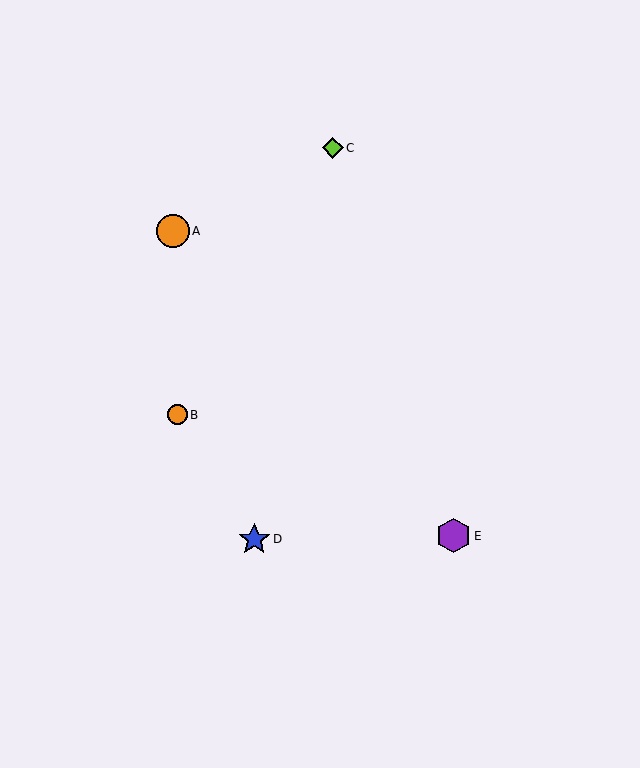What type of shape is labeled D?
Shape D is a blue star.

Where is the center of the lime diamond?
The center of the lime diamond is at (333, 148).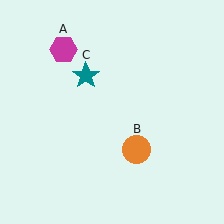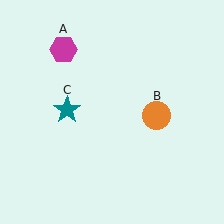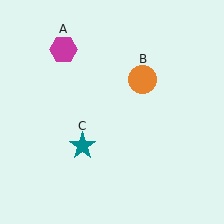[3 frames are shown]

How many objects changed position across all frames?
2 objects changed position: orange circle (object B), teal star (object C).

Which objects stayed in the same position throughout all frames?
Magenta hexagon (object A) remained stationary.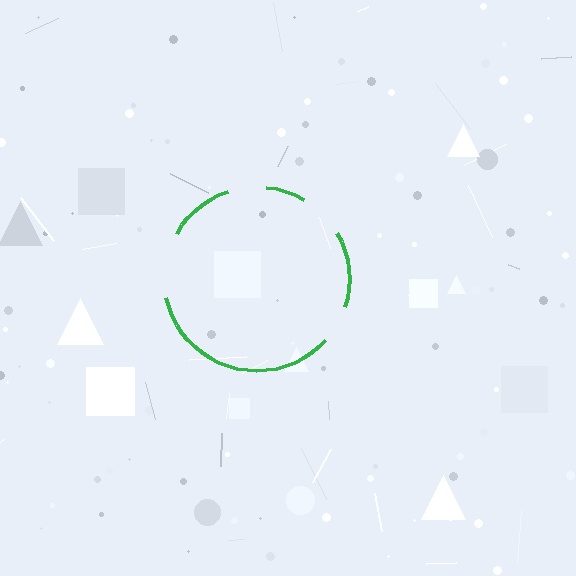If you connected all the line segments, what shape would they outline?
They would outline a circle.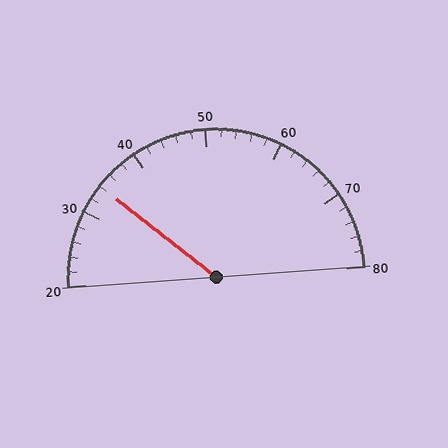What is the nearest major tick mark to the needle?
The nearest major tick mark is 30.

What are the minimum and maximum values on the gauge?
The gauge ranges from 20 to 80.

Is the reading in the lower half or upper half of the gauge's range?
The reading is in the lower half of the range (20 to 80).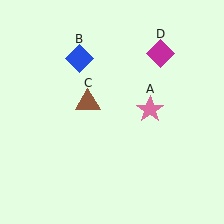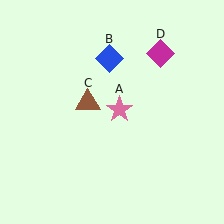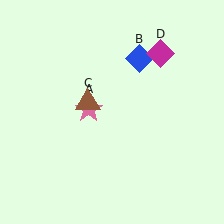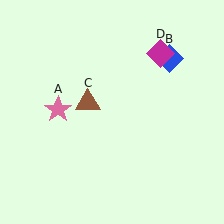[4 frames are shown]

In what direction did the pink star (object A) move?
The pink star (object A) moved left.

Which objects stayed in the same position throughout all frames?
Brown triangle (object C) and magenta diamond (object D) remained stationary.